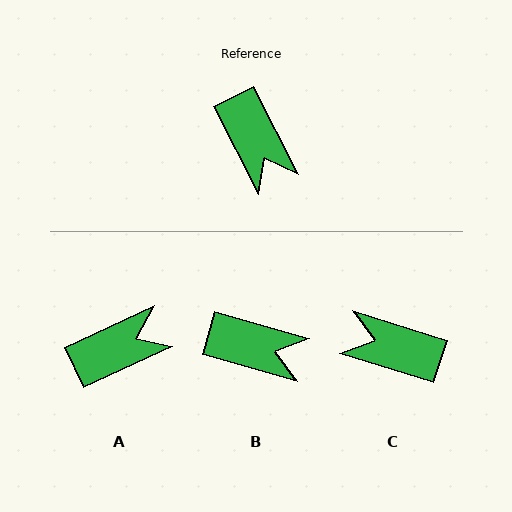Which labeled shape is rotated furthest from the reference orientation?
C, about 134 degrees away.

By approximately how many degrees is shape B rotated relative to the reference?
Approximately 47 degrees counter-clockwise.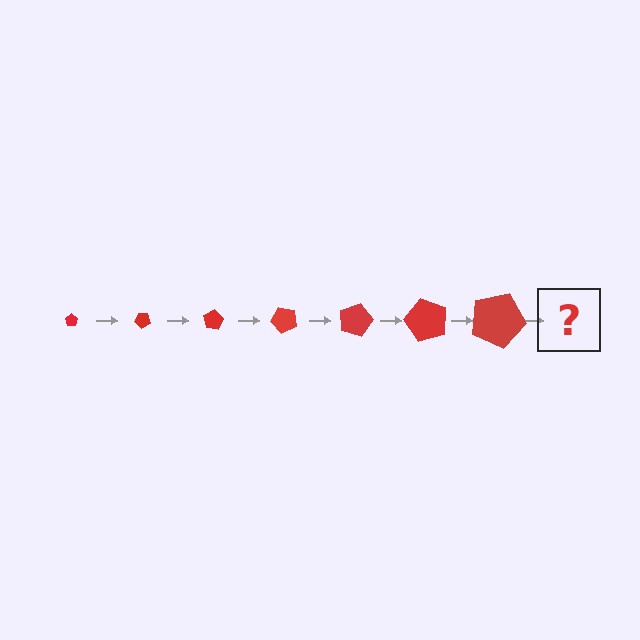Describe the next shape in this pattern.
It should be a pentagon, larger than the previous one and rotated 280 degrees from the start.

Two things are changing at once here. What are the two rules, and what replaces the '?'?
The two rules are that the pentagon grows larger each step and it rotates 40 degrees each step. The '?' should be a pentagon, larger than the previous one and rotated 280 degrees from the start.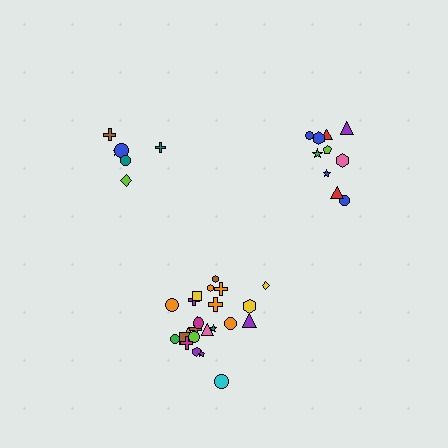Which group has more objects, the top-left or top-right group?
The top-right group.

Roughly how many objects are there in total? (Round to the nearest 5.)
Roughly 40 objects in total.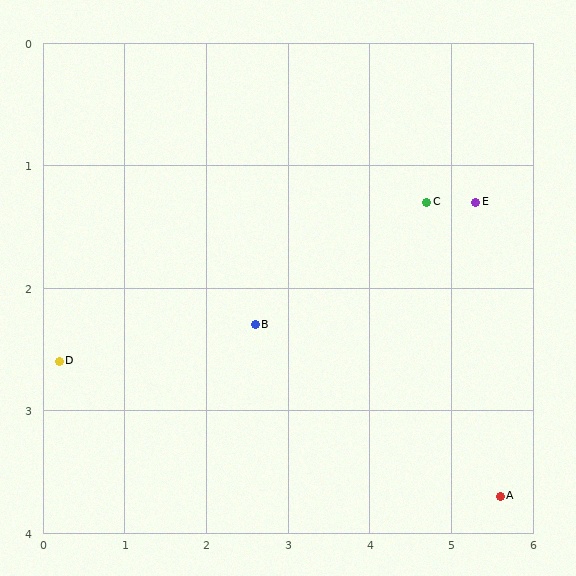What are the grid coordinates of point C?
Point C is at approximately (4.7, 1.3).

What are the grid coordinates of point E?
Point E is at approximately (5.3, 1.3).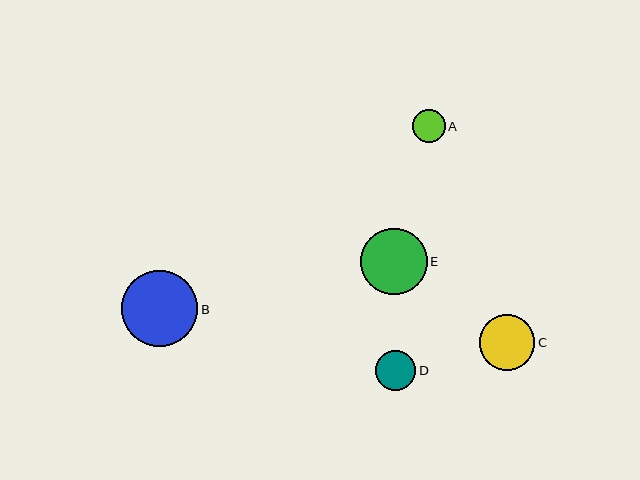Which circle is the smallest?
Circle A is the smallest with a size of approximately 33 pixels.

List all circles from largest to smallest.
From largest to smallest: B, E, C, D, A.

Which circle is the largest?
Circle B is the largest with a size of approximately 76 pixels.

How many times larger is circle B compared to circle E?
Circle B is approximately 1.2 times the size of circle E.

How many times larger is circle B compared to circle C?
Circle B is approximately 1.4 times the size of circle C.